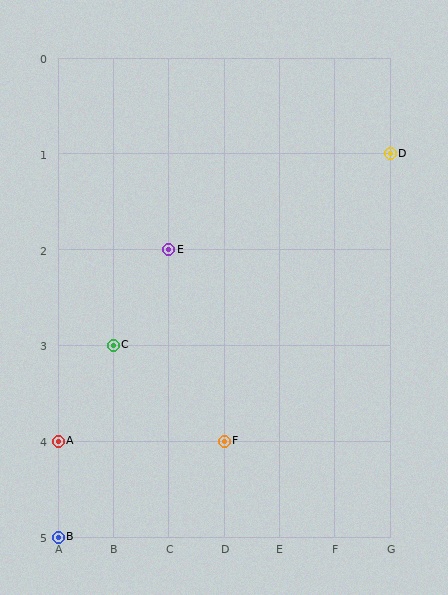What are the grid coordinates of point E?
Point E is at grid coordinates (C, 2).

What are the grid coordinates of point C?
Point C is at grid coordinates (B, 3).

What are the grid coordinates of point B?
Point B is at grid coordinates (A, 5).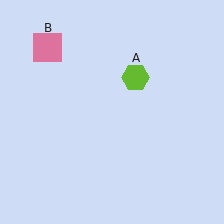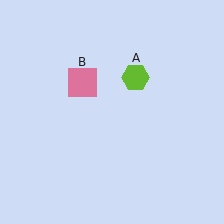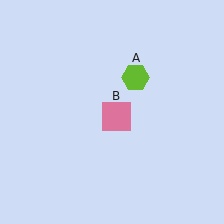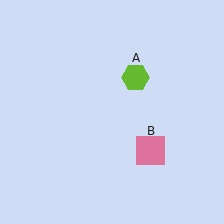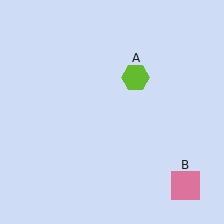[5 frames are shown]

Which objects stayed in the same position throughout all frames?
Lime hexagon (object A) remained stationary.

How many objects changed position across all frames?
1 object changed position: pink square (object B).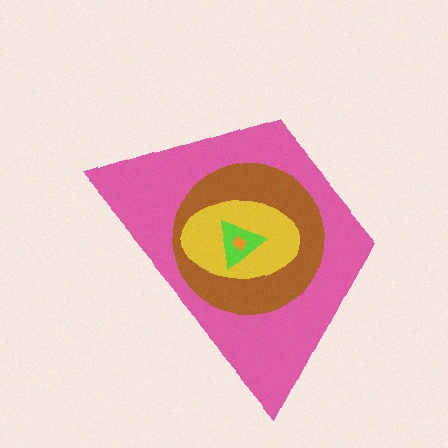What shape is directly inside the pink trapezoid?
The brown circle.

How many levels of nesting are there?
5.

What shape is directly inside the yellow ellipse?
The lime triangle.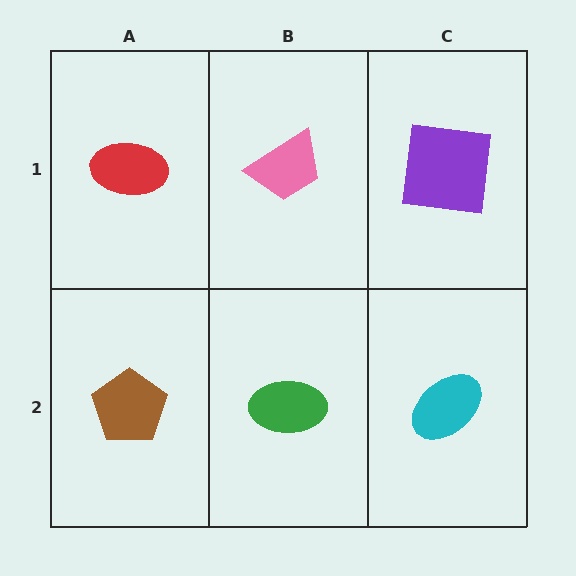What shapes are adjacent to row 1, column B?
A green ellipse (row 2, column B), a red ellipse (row 1, column A), a purple square (row 1, column C).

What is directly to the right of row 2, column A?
A green ellipse.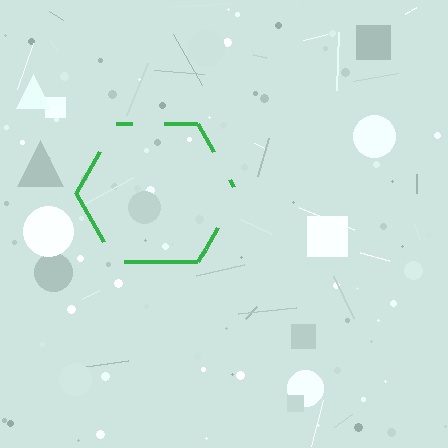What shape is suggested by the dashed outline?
The dashed outline suggests a hexagon.